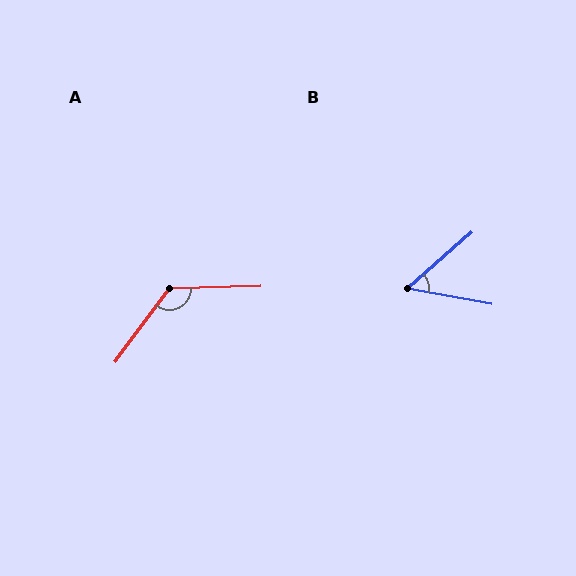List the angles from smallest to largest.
B (52°), A (129°).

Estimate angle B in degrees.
Approximately 52 degrees.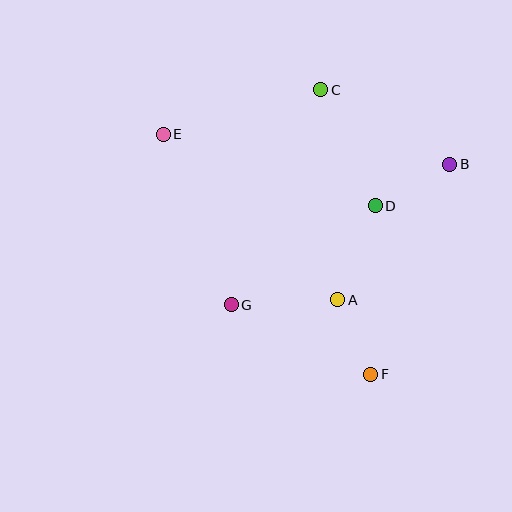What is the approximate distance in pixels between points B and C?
The distance between B and C is approximately 149 pixels.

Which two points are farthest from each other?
Points E and F are farthest from each other.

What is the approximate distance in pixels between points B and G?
The distance between B and G is approximately 260 pixels.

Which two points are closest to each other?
Points A and F are closest to each other.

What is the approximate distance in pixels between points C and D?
The distance between C and D is approximately 128 pixels.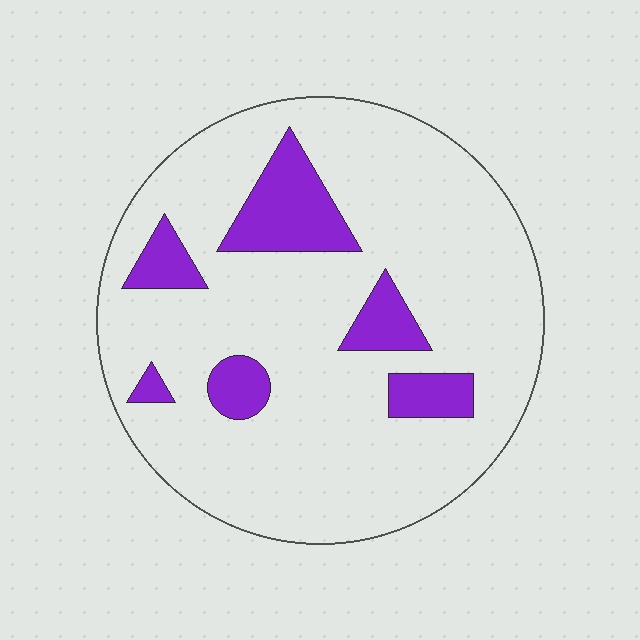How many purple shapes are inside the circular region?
6.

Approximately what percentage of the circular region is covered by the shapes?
Approximately 15%.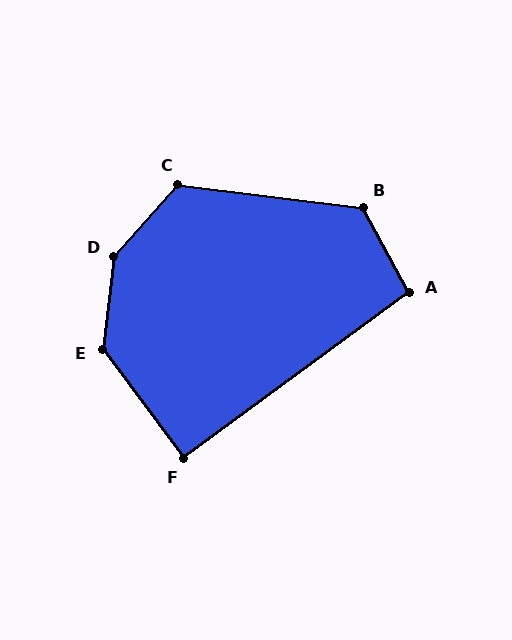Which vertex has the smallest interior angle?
F, at approximately 90 degrees.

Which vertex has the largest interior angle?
D, at approximately 145 degrees.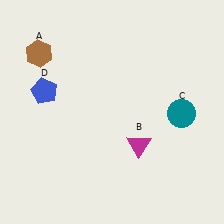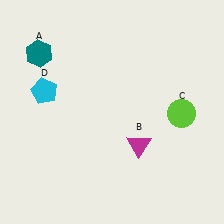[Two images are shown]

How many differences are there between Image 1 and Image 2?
There are 3 differences between the two images.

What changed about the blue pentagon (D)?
In Image 1, D is blue. In Image 2, it changed to cyan.